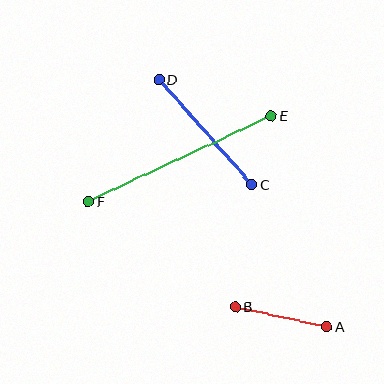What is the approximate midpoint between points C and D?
The midpoint is at approximately (205, 132) pixels.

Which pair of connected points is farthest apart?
Points E and F are farthest apart.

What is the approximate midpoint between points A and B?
The midpoint is at approximately (281, 317) pixels.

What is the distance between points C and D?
The distance is approximately 140 pixels.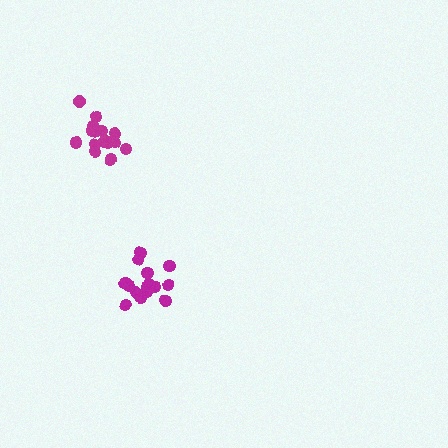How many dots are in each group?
Group 1: 16 dots, Group 2: 16 dots (32 total).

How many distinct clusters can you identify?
There are 2 distinct clusters.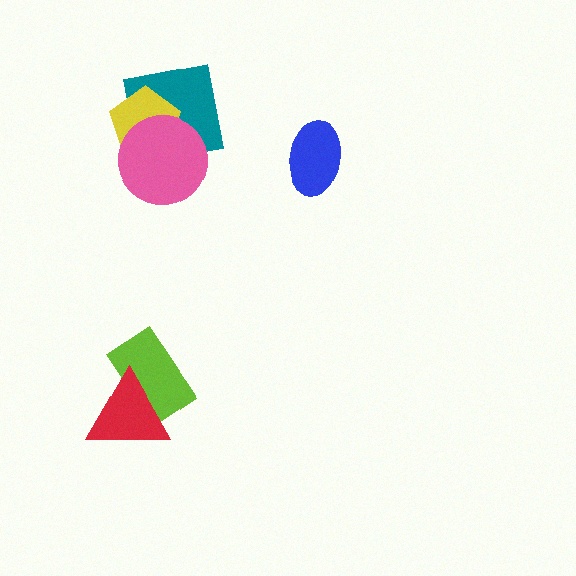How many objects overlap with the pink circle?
2 objects overlap with the pink circle.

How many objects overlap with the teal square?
2 objects overlap with the teal square.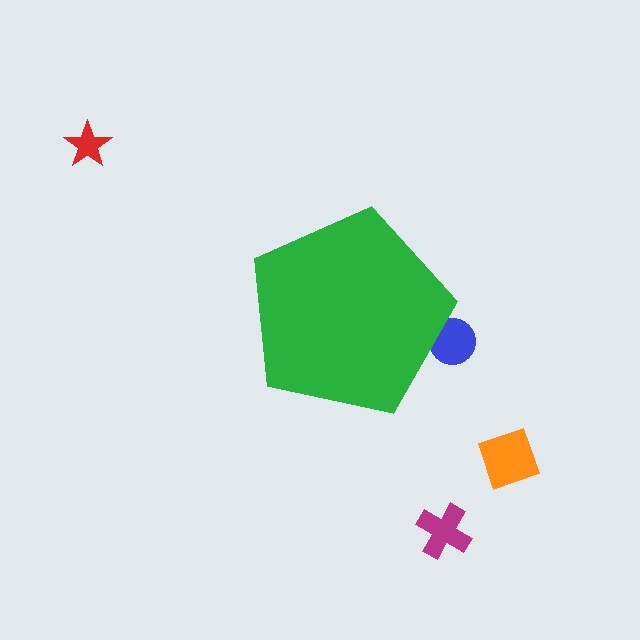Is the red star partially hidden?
No, the red star is fully visible.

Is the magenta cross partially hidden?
No, the magenta cross is fully visible.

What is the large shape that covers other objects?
A green pentagon.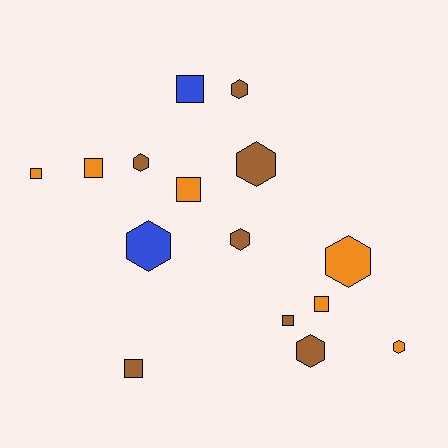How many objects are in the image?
There are 15 objects.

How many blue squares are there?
There is 1 blue square.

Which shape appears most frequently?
Hexagon, with 8 objects.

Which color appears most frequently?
Brown, with 7 objects.